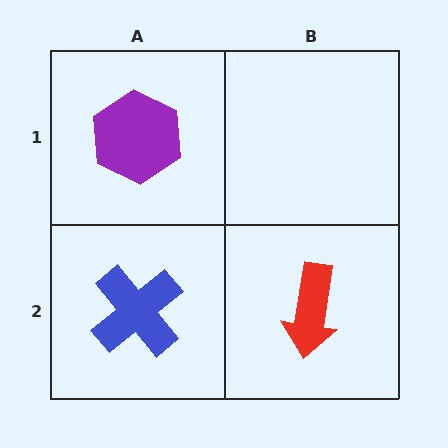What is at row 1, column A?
A purple hexagon.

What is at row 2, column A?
A blue cross.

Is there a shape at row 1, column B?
No, that cell is empty.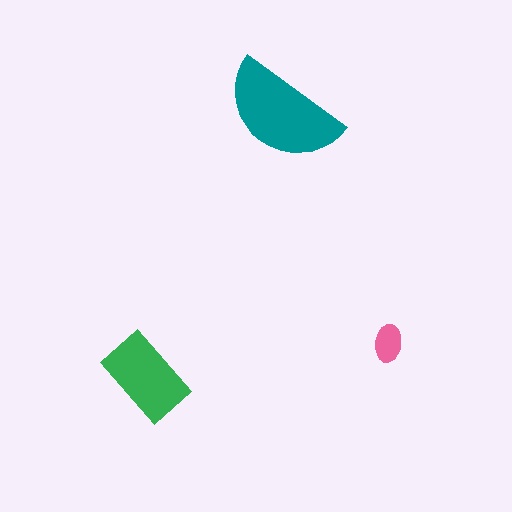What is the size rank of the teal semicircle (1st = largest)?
1st.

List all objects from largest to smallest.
The teal semicircle, the green rectangle, the pink ellipse.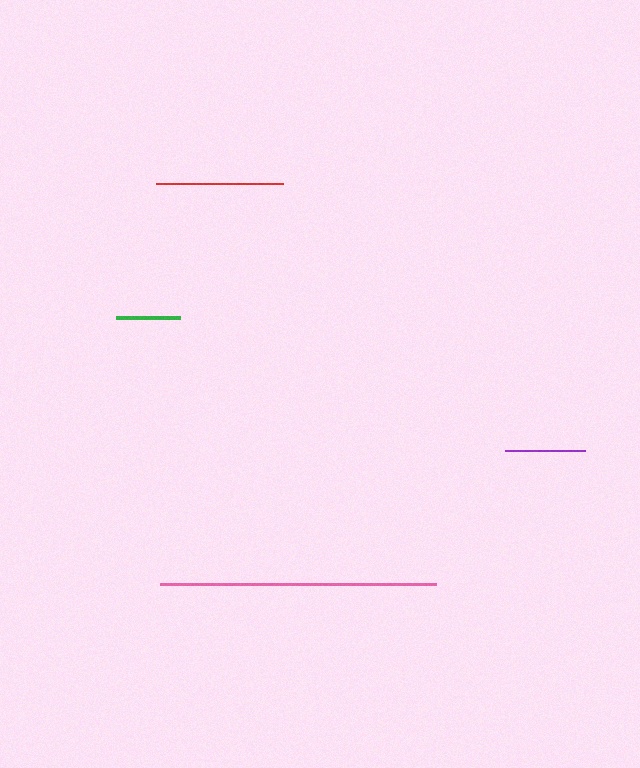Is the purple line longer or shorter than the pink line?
The pink line is longer than the purple line.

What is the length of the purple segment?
The purple segment is approximately 80 pixels long.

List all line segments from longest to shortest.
From longest to shortest: pink, red, purple, green.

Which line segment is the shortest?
The green line is the shortest at approximately 65 pixels.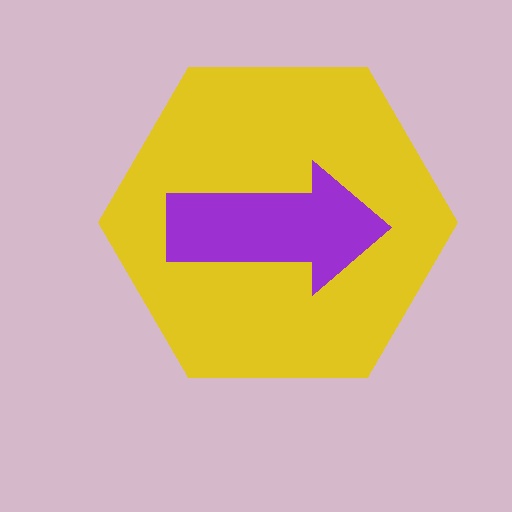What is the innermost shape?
The purple arrow.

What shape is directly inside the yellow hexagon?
The purple arrow.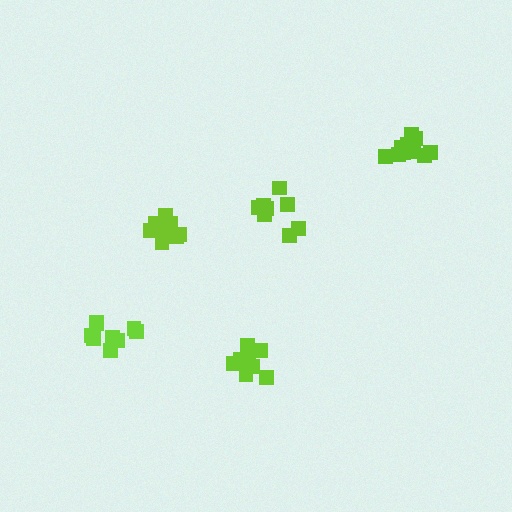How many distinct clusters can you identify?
There are 5 distinct clusters.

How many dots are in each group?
Group 1: 9 dots, Group 2: 8 dots, Group 3: 8 dots, Group 4: 11 dots, Group 5: 9 dots (45 total).